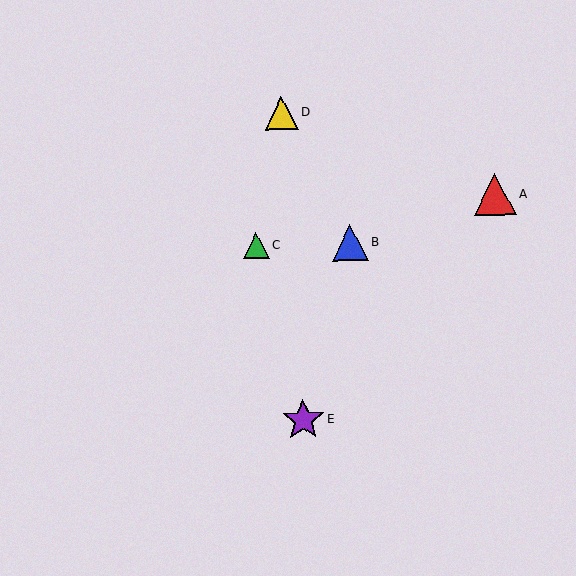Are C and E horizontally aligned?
No, C is at y≈246 and E is at y≈420.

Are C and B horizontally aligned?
Yes, both are at y≈246.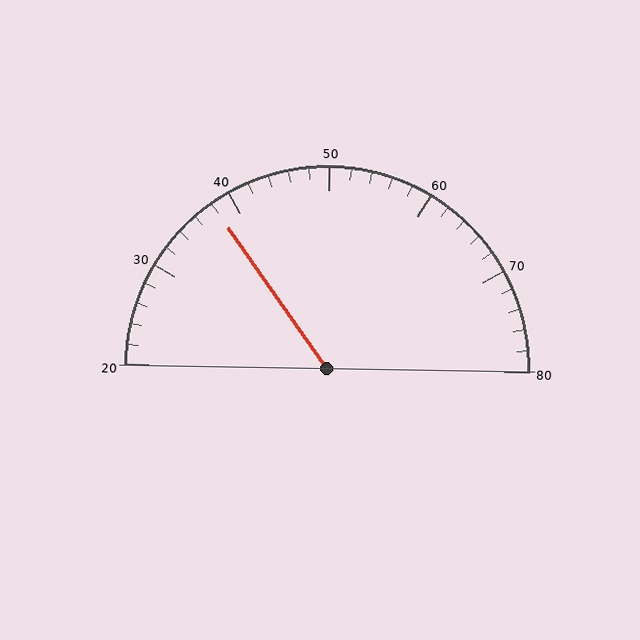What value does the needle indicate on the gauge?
The needle indicates approximately 38.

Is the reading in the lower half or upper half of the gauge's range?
The reading is in the lower half of the range (20 to 80).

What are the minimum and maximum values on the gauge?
The gauge ranges from 20 to 80.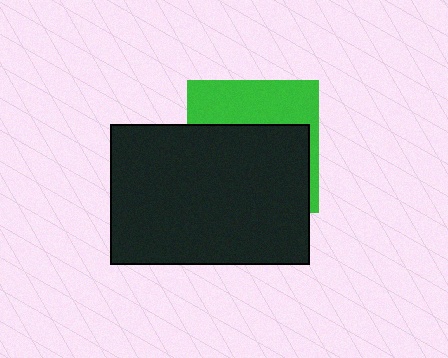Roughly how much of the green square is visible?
A small part of it is visible (roughly 38%).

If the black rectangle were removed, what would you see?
You would see the complete green square.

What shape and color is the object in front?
The object in front is a black rectangle.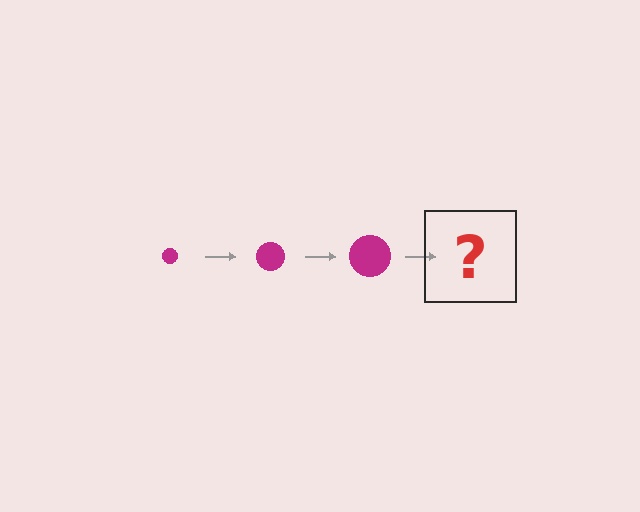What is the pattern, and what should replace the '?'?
The pattern is that the circle gets progressively larger each step. The '?' should be a magenta circle, larger than the previous one.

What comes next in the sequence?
The next element should be a magenta circle, larger than the previous one.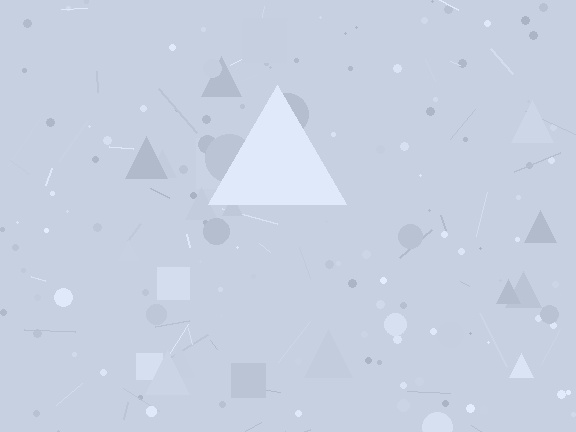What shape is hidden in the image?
A triangle is hidden in the image.